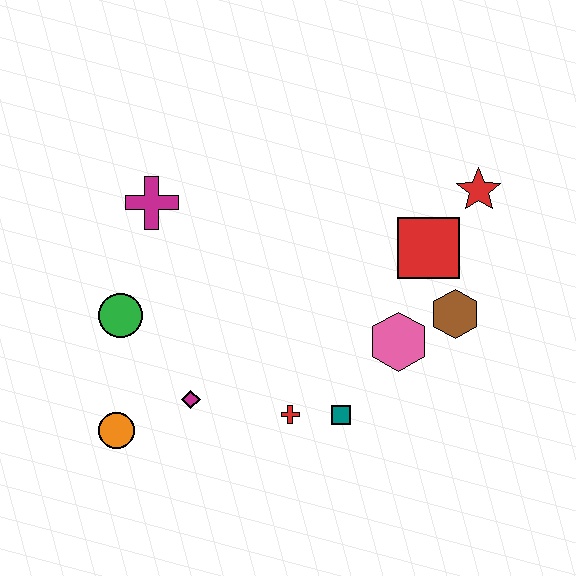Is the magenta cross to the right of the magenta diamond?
No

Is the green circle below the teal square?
No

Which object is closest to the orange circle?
The magenta diamond is closest to the orange circle.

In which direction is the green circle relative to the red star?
The green circle is to the left of the red star.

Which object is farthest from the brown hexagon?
The orange circle is farthest from the brown hexagon.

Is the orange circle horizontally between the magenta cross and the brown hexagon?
No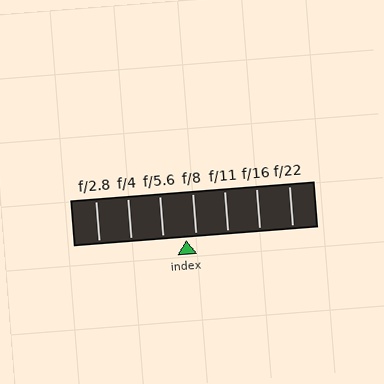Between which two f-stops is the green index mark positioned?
The index mark is between f/5.6 and f/8.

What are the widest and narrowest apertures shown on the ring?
The widest aperture shown is f/2.8 and the narrowest is f/22.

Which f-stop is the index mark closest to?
The index mark is closest to f/8.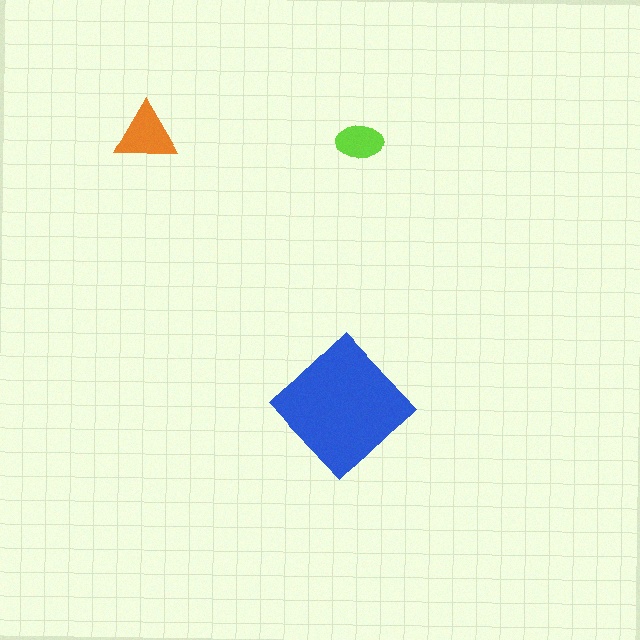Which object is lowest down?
The blue diamond is bottommost.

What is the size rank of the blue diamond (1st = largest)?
1st.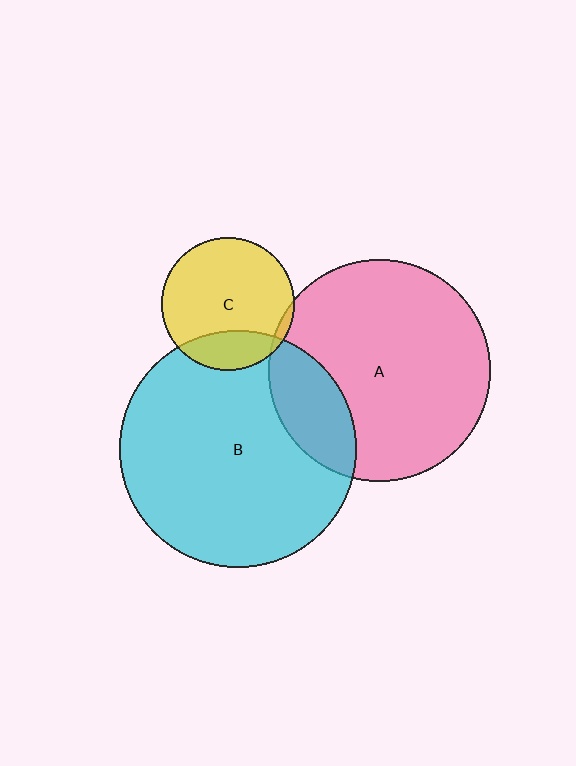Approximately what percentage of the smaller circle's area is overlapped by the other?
Approximately 20%.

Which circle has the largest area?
Circle B (cyan).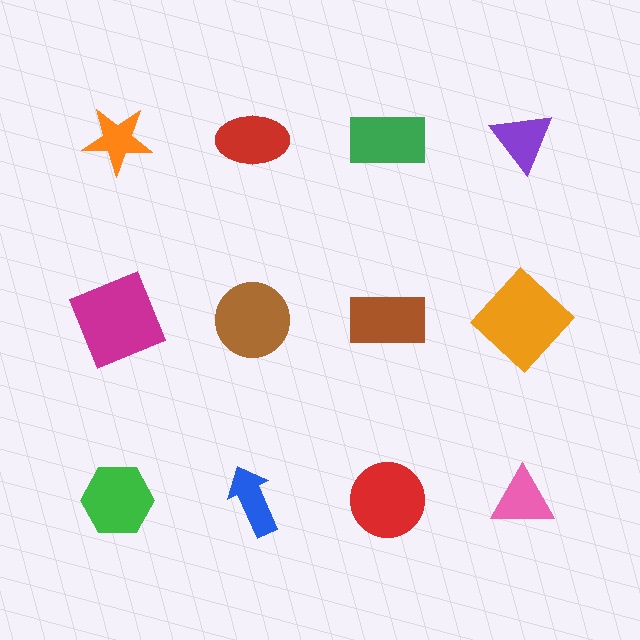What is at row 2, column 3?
A brown rectangle.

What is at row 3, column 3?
A red circle.